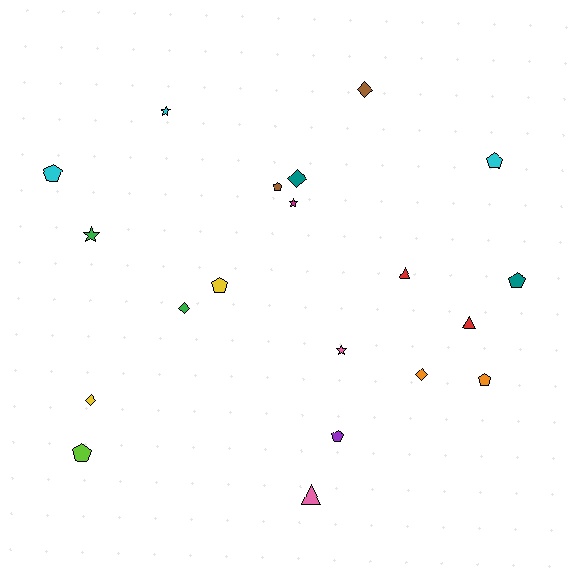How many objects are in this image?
There are 20 objects.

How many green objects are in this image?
There are 2 green objects.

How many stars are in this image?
There are 4 stars.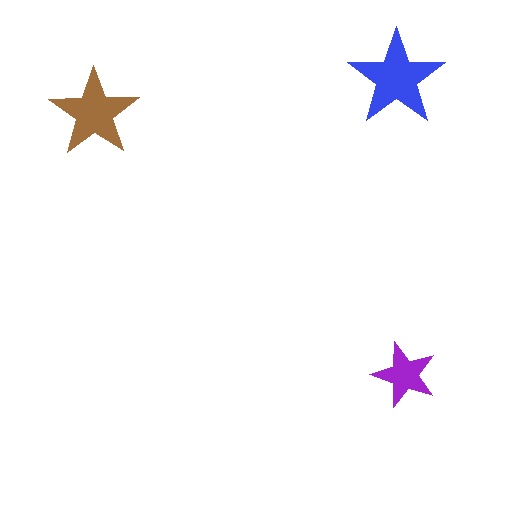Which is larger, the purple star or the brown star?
The brown one.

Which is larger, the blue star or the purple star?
The blue one.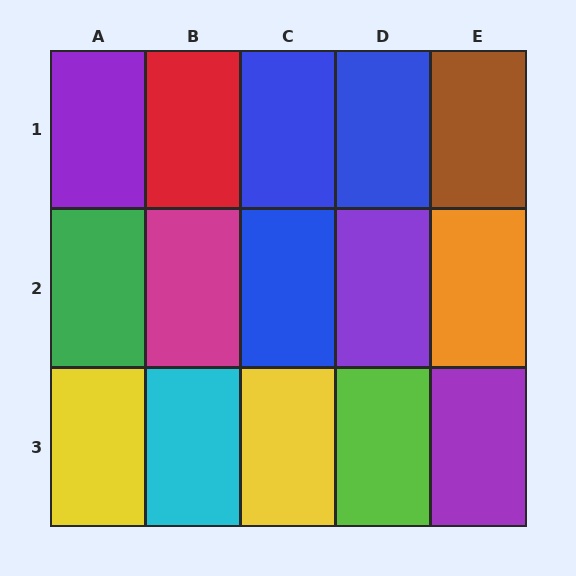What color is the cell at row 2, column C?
Blue.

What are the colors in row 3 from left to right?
Yellow, cyan, yellow, lime, purple.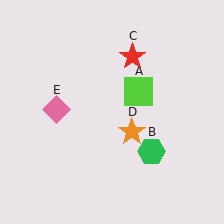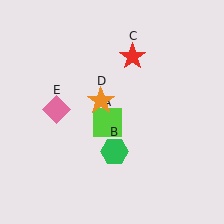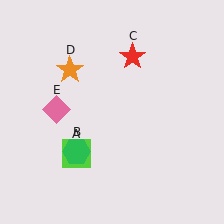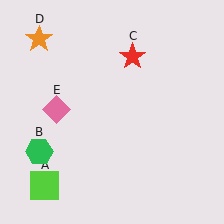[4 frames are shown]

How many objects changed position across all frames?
3 objects changed position: lime square (object A), green hexagon (object B), orange star (object D).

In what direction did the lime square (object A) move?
The lime square (object A) moved down and to the left.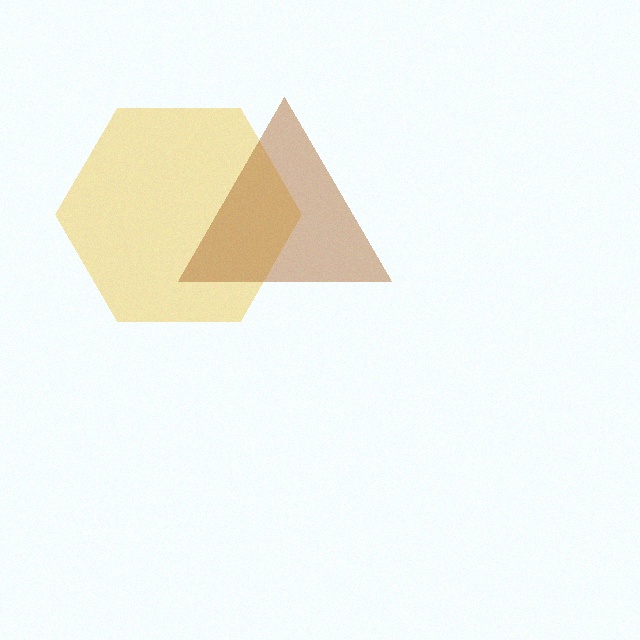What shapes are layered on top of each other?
The layered shapes are: a yellow hexagon, a brown triangle.